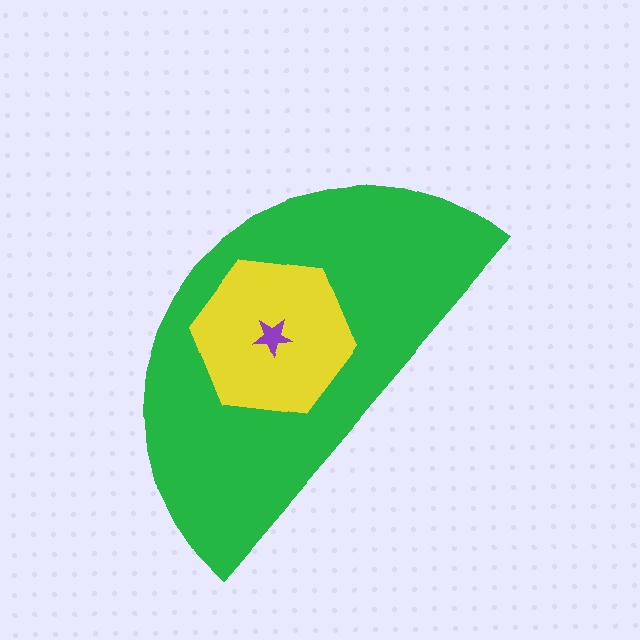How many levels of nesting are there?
3.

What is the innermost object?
The purple star.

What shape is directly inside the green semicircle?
The yellow hexagon.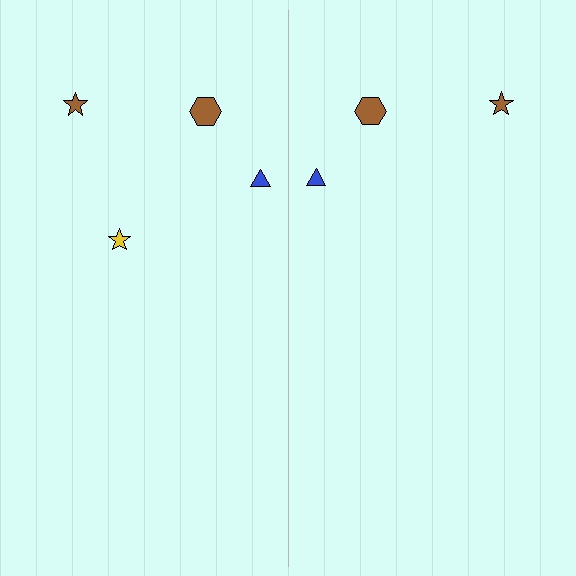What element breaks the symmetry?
A yellow star is missing from the right side.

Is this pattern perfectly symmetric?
No, the pattern is not perfectly symmetric. A yellow star is missing from the right side.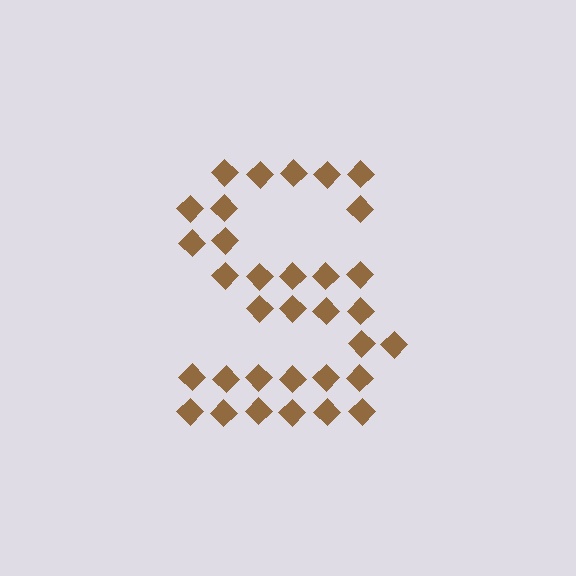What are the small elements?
The small elements are diamonds.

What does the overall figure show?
The overall figure shows the letter S.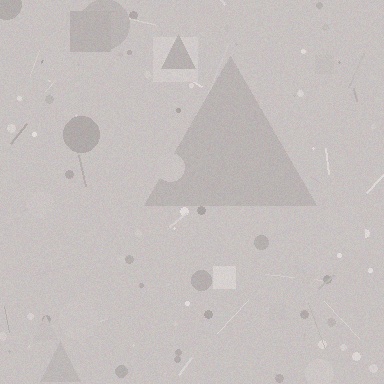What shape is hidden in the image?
A triangle is hidden in the image.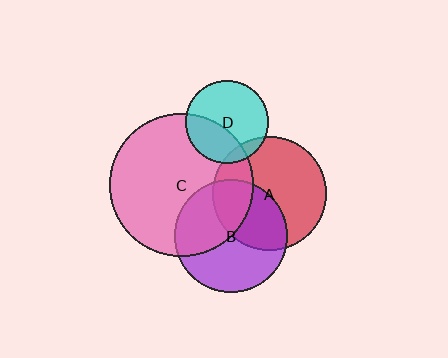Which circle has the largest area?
Circle C (pink).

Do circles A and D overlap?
Yes.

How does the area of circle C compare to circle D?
Approximately 3.0 times.